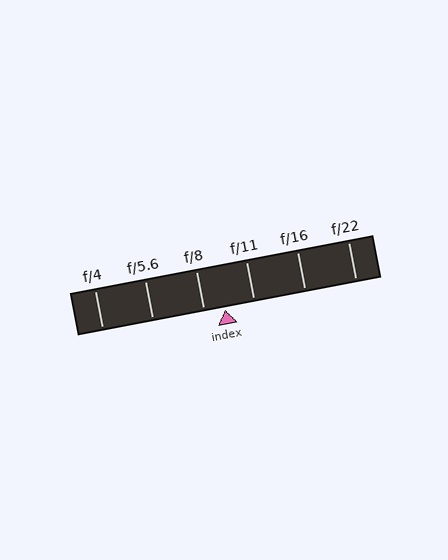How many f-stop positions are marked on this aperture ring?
There are 6 f-stop positions marked.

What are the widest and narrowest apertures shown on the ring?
The widest aperture shown is f/4 and the narrowest is f/22.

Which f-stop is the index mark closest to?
The index mark is closest to f/8.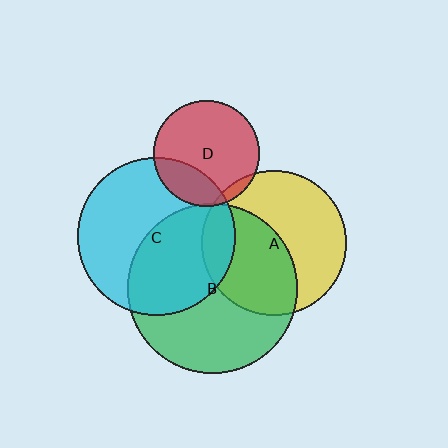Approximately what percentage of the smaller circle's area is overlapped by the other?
Approximately 25%.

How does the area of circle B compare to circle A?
Approximately 1.4 times.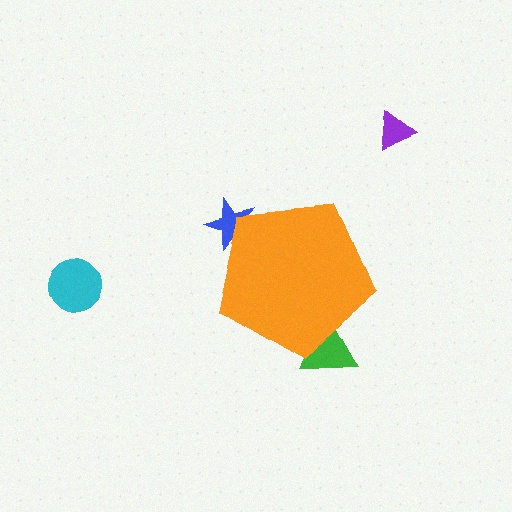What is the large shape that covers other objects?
An orange pentagon.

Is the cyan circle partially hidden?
No, the cyan circle is fully visible.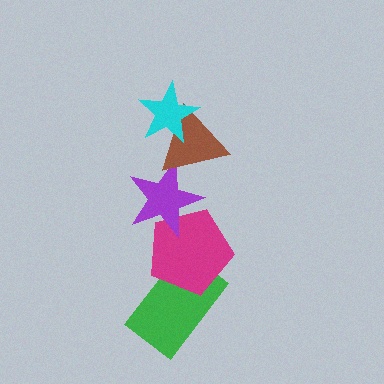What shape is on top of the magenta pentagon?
The purple star is on top of the magenta pentagon.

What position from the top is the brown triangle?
The brown triangle is 2nd from the top.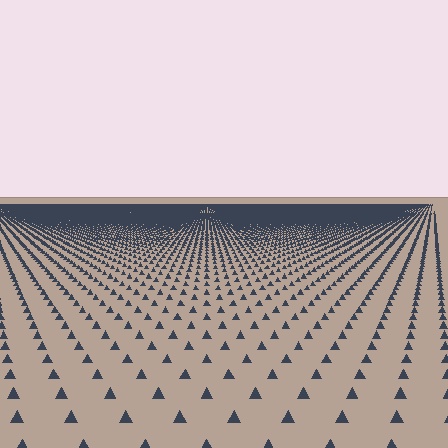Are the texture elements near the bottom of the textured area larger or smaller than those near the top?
Larger. Near the bottom, elements are closer to the viewer and appear at a bigger on-screen size.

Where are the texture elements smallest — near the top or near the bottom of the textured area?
Near the top.